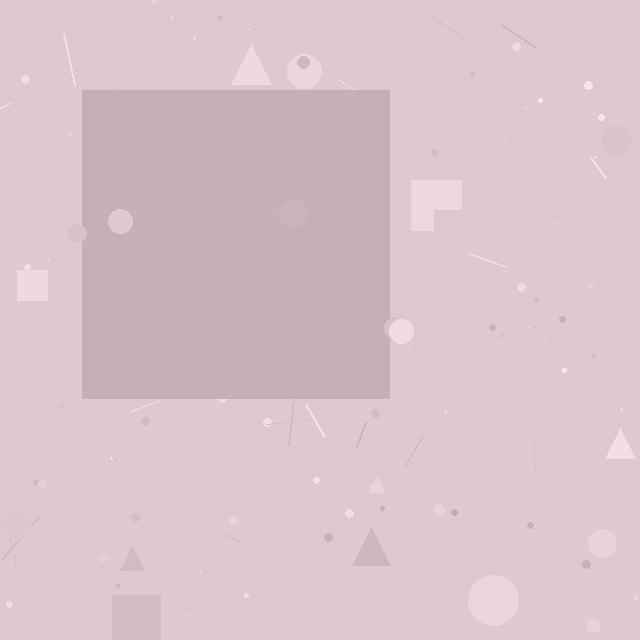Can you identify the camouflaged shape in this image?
The camouflaged shape is a square.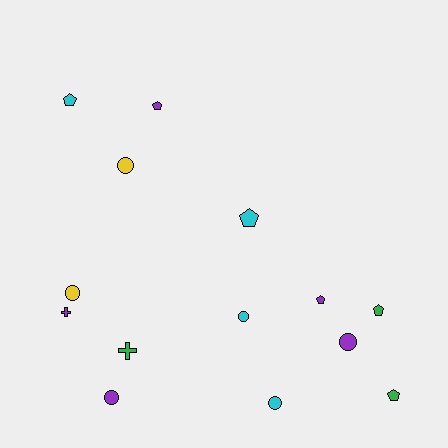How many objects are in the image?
There are 14 objects.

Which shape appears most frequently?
Circle, with 6 objects.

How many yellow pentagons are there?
There are no yellow pentagons.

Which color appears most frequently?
Purple, with 5 objects.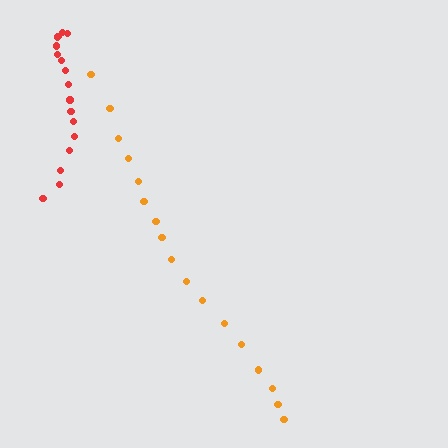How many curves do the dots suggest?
There are 2 distinct paths.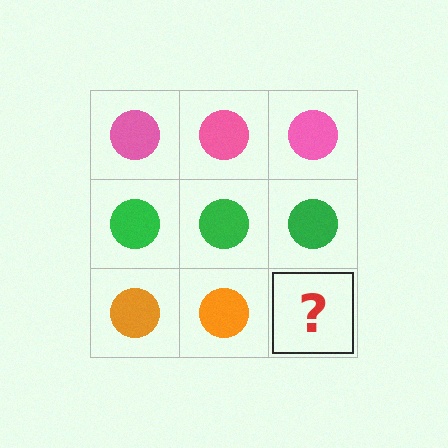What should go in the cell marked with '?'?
The missing cell should contain an orange circle.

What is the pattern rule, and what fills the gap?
The rule is that each row has a consistent color. The gap should be filled with an orange circle.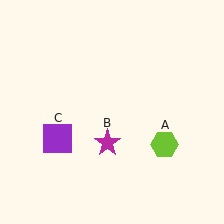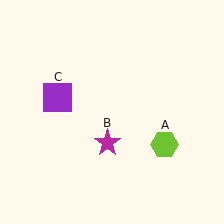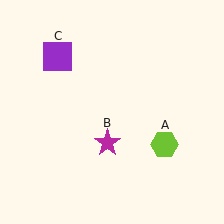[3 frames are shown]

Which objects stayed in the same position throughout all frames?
Lime hexagon (object A) and magenta star (object B) remained stationary.